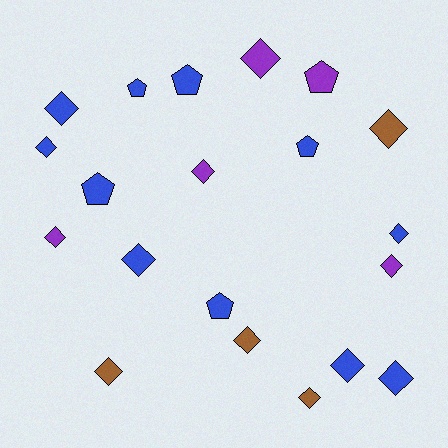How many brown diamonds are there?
There are 4 brown diamonds.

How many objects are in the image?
There are 20 objects.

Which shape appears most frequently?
Diamond, with 14 objects.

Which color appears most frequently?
Blue, with 11 objects.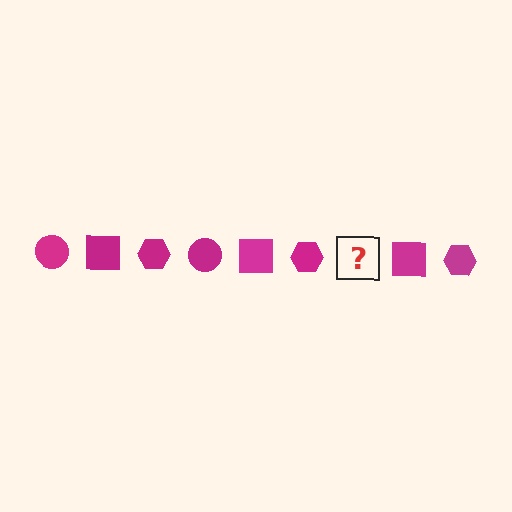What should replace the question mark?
The question mark should be replaced with a magenta circle.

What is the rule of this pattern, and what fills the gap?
The rule is that the pattern cycles through circle, square, hexagon shapes in magenta. The gap should be filled with a magenta circle.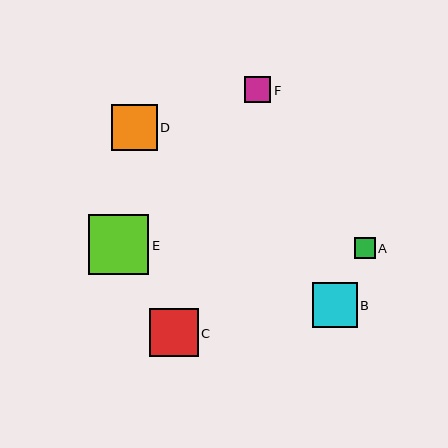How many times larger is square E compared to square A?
Square E is approximately 2.9 times the size of square A.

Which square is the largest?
Square E is the largest with a size of approximately 60 pixels.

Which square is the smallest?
Square A is the smallest with a size of approximately 21 pixels.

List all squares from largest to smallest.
From largest to smallest: E, C, D, B, F, A.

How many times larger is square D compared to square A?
Square D is approximately 2.3 times the size of square A.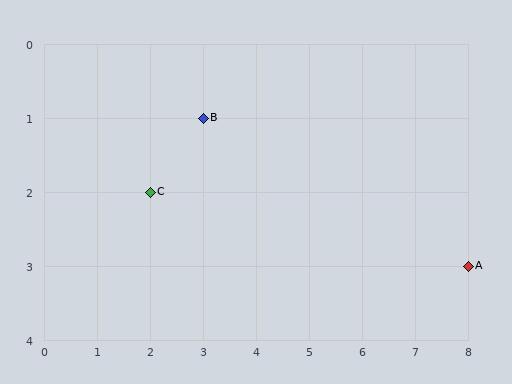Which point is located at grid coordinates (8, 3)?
Point A is at (8, 3).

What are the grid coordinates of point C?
Point C is at grid coordinates (2, 2).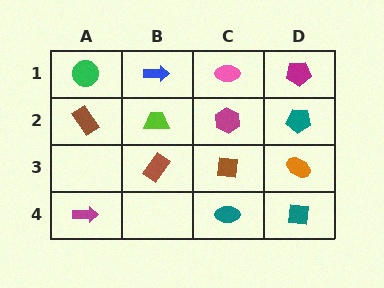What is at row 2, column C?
A magenta hexagon.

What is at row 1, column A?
A green circle.